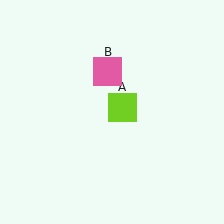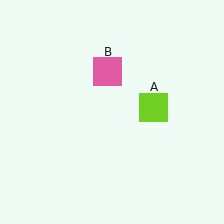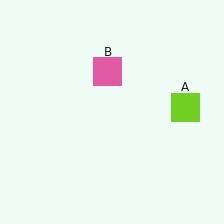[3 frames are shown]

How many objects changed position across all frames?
1 object changed position: lime square (object A).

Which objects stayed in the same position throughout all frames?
Pink square (object B) remained stationary.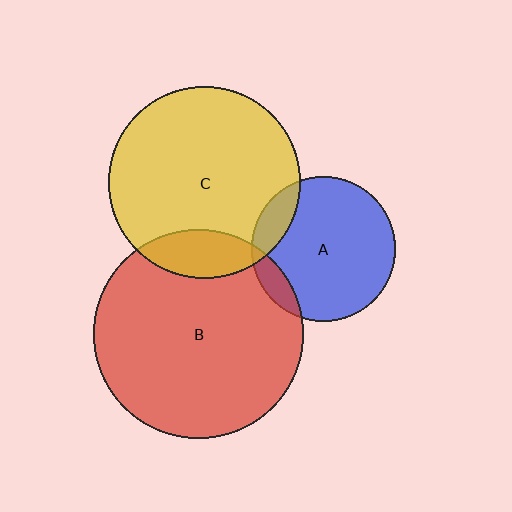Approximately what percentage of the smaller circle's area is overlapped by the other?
Approximately 10%.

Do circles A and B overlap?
Yes.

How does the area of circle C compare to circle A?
Approximately 1.8 times.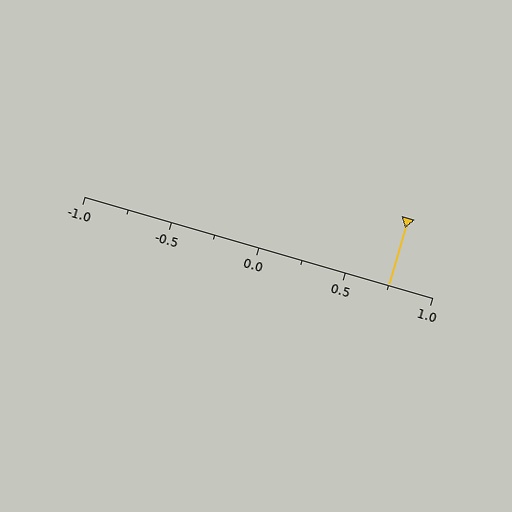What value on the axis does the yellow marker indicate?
The marker indicates approximately 0.75.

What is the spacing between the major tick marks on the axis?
The major ticks are spaced 0.5 apart.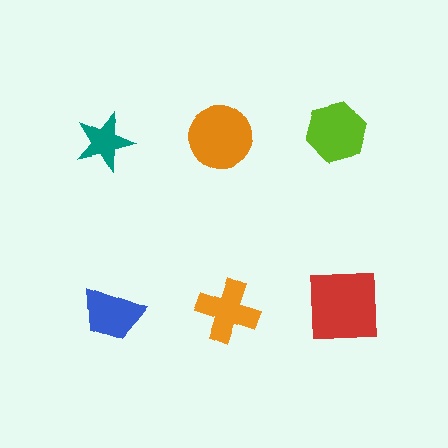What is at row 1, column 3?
A lime hexagon.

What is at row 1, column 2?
An orange circle.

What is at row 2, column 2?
An orange cross.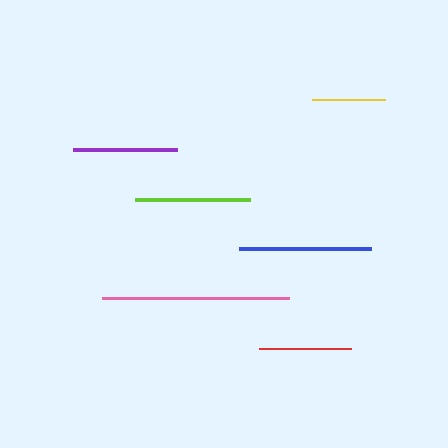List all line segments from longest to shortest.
From longest to shortest: pink, blue, lime, purple, red, yellow.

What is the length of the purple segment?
The purple segment is approximately 104 pixels long.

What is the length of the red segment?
The red segment is approximately 92 pixels long.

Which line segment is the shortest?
The yellow line is the shortest at approximately 73 pixels.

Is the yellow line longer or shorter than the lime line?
The lime line is longer than the yellow line.